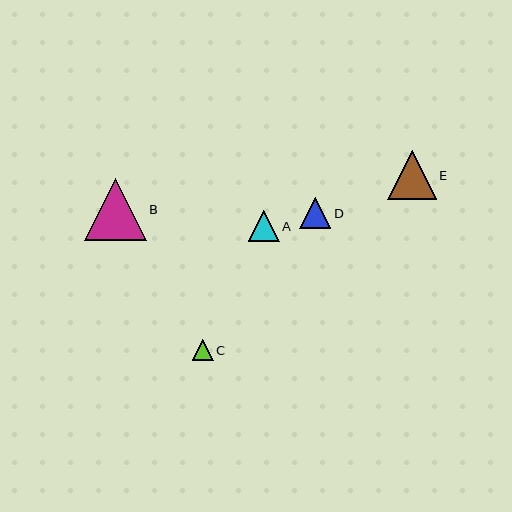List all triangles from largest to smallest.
From largest to smallest: B, E, D, A, C.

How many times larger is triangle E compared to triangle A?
Triangle E is approximately 1.6 times the size of triangle A.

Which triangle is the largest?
Triangle B is the largest with a size of approximately 61 pixels.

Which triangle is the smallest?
Triangle C is the smallest with a size of approximately 21 pixels.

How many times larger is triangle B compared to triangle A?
Triangle B is approximately 2.0 times the size of triangle A.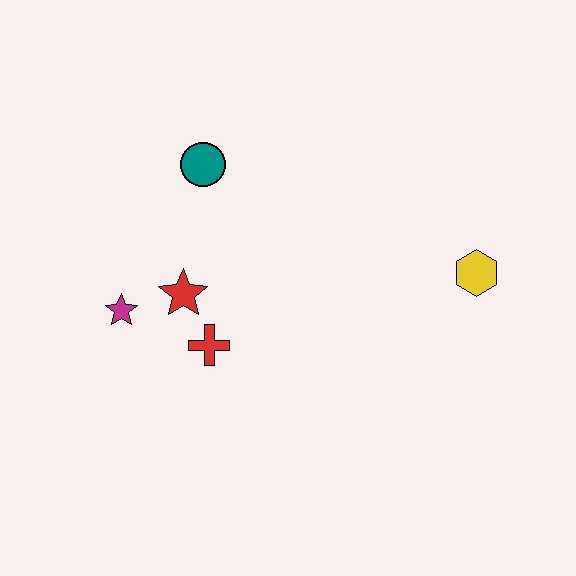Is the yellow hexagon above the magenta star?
Yes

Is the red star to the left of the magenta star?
No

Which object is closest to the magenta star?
The red star is closest to the magenta star.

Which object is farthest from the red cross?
The yellow hexagon is farthest from the red cross.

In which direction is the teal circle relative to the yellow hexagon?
The teal circle is to the left of the yellow hexagon.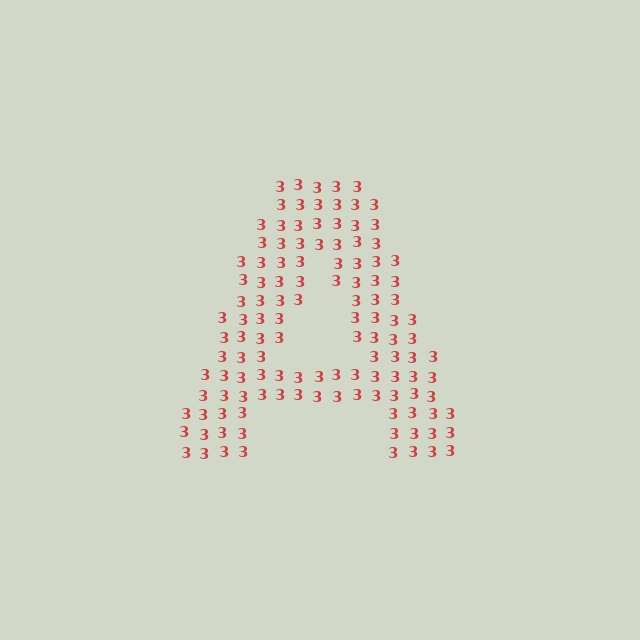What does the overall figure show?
The overall figure shows the letter A.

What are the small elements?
The small elements are digit 3's.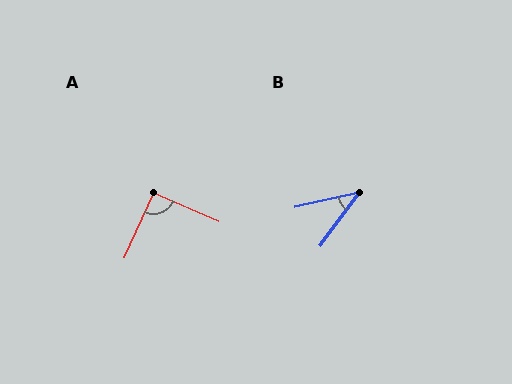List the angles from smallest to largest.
B (40°), A (91°).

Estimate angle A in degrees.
Approximately 91 degrees.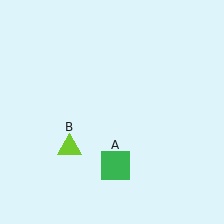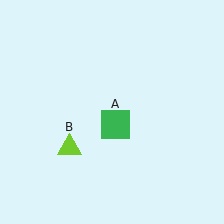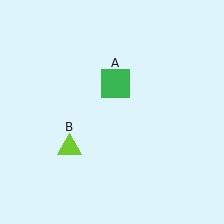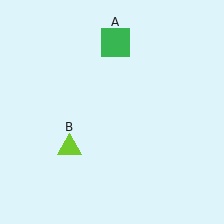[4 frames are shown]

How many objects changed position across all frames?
1 object changed position: green square (object A).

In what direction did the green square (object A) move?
The green square (object A) moved up.